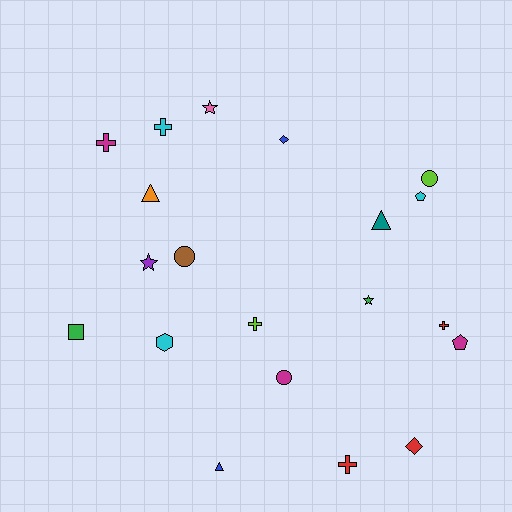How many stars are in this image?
There are 3 stars.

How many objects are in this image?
There are 20 objects.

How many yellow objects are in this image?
There are no yellow objects.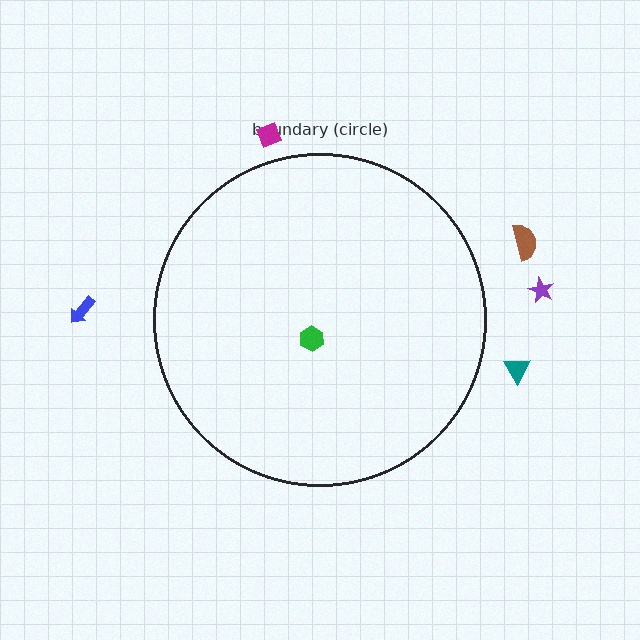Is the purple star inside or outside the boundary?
Outside.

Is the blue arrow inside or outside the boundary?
Outside.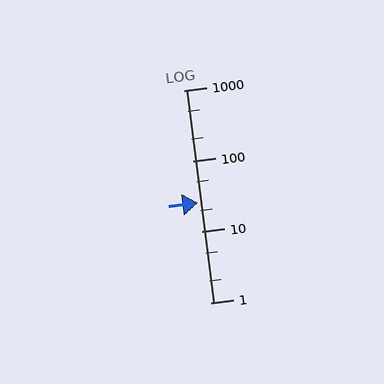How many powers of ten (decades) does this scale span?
The scale spans 3 decades, from 1 to 1000.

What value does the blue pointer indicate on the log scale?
The pointer indicates approximately 26.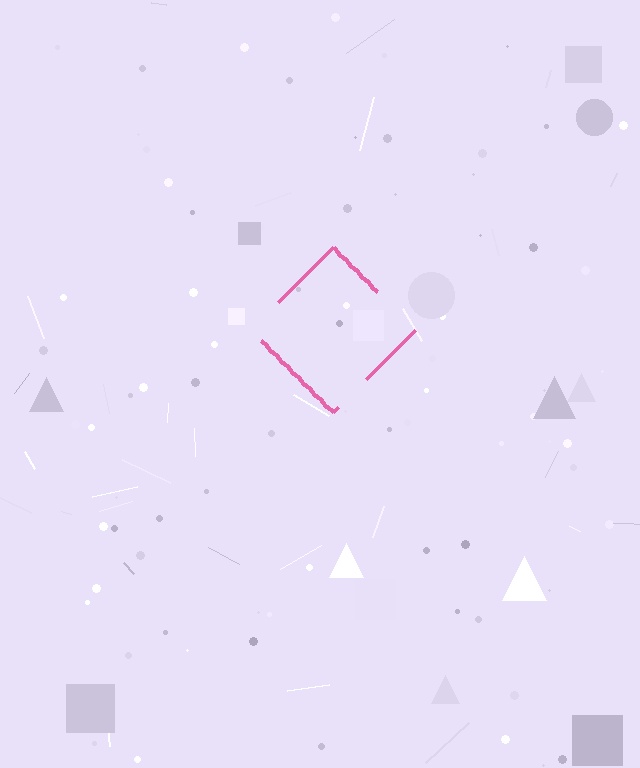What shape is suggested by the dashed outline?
The dashed outline suggests a diamond.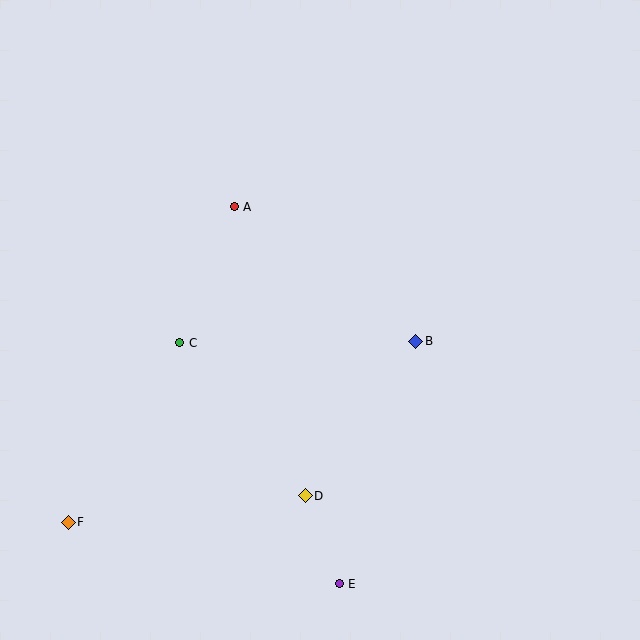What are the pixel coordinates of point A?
Point A is at (234, 207).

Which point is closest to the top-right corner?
Point B is closest to the top-right corner.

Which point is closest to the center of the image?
Point B at (416, 341) is closest to the center.